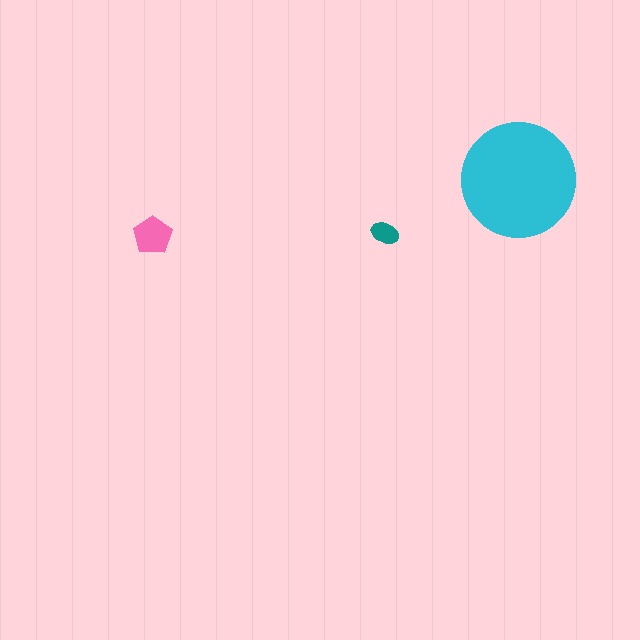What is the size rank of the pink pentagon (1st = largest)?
2nd.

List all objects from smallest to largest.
The teal ellipse, the pink pentagon, the cyan circle.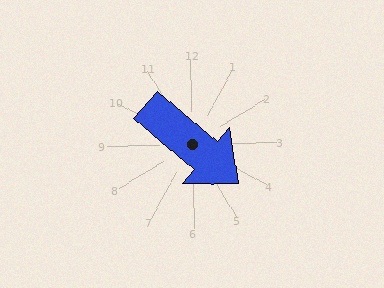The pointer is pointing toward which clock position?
Roughly 4 o'clock.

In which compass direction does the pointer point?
Southeast.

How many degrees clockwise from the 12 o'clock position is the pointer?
Approximately 132 degrees.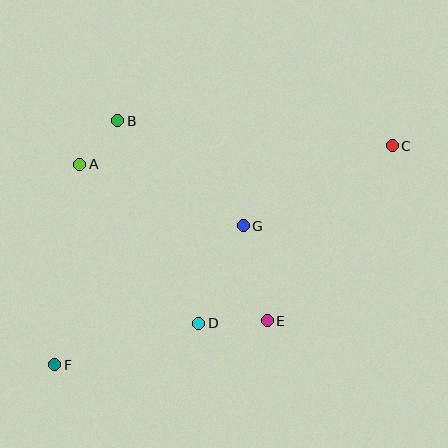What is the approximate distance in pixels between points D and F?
The distance between D and F is approximately 150 pixels.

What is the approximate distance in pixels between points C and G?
The distance between C and G is approximately 169 pixels.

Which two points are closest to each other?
Points A and B are closest to each other.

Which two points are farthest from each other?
Points C and F are farthest from each other.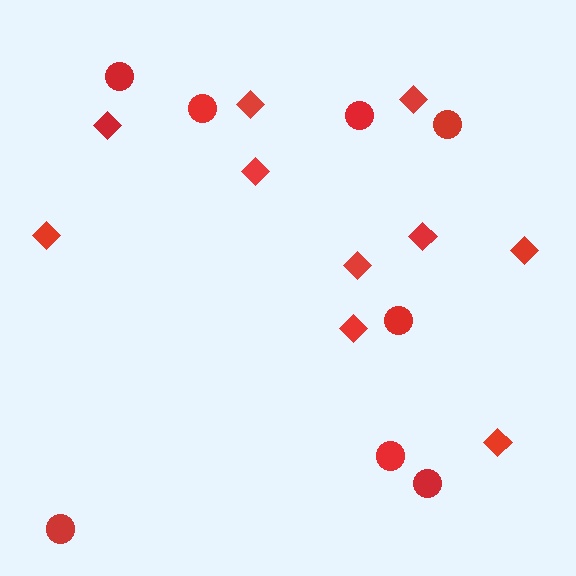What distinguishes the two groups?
There are 2 groups: one group of diamonds (10) and one group of circles (8).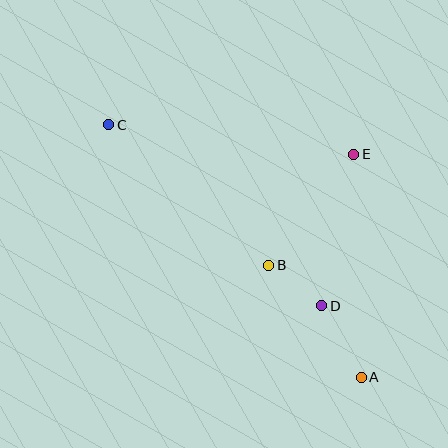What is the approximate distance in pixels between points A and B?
The distance between A and B is approximately 145 pixels.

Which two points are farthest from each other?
Points A and C are farthest from each other.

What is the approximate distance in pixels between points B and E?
The distance between B and E is approximately 140 pixels.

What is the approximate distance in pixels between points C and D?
The distance between C and D is approximately 279 pixels.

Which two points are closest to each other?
Points B and D are closest to each other.